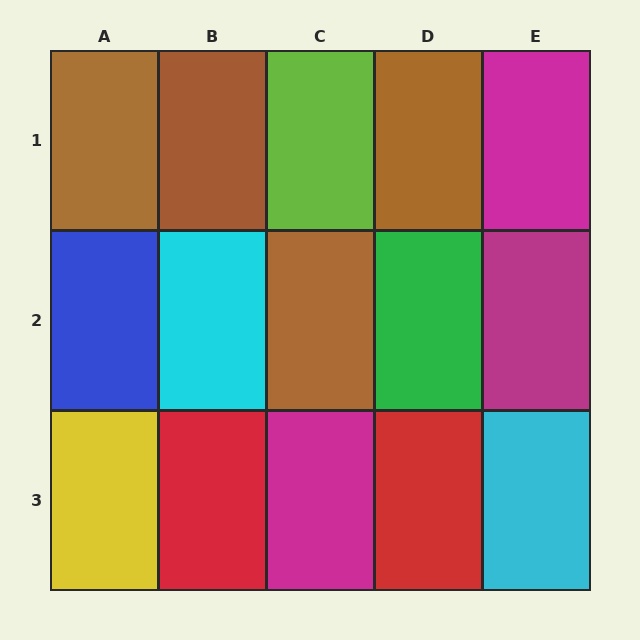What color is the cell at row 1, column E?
Magenta.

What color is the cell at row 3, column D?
Red.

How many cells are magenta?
3 cells are magenta.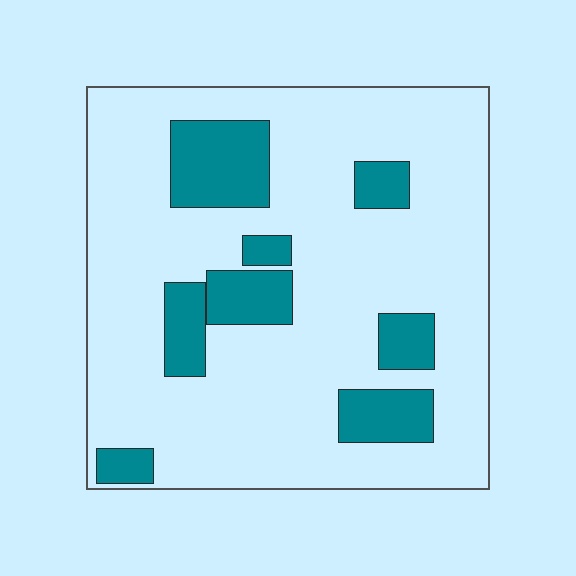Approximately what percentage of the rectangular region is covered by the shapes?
Approximately 20%.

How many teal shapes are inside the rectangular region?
8.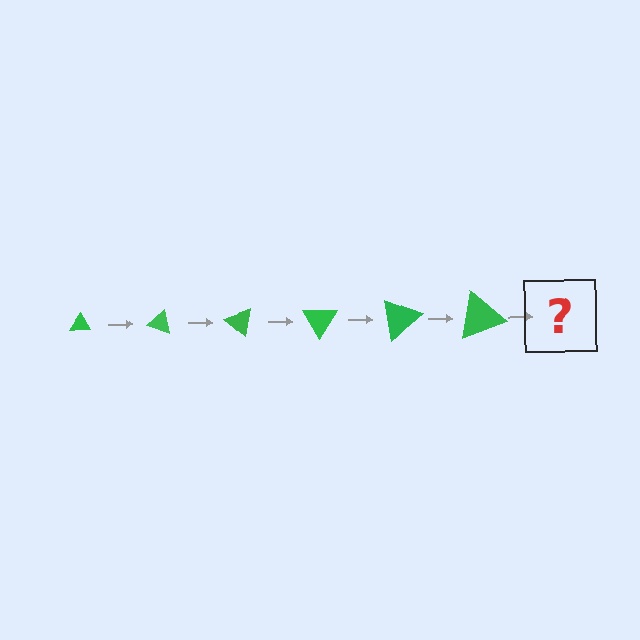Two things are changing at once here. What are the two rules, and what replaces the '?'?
The two rules are that the triangle grows larger each step and it rotates 20 degrees each step. The '?' should be a triangle, larger than the previous one and rotated 120 degrees from the start.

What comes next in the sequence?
The next element should be a triangle, larger than the previous one and rotated 120 degrees from the start.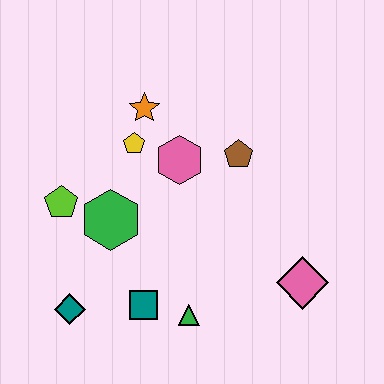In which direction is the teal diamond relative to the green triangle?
The teal diamond is to the left of the green triangle.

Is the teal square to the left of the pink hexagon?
Yes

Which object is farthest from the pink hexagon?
The teal diamond is farthest from the pink hexagon.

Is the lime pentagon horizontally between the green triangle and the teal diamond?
No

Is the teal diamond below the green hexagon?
Yes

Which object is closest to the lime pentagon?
The green hexagon is closest to the lime pentagon.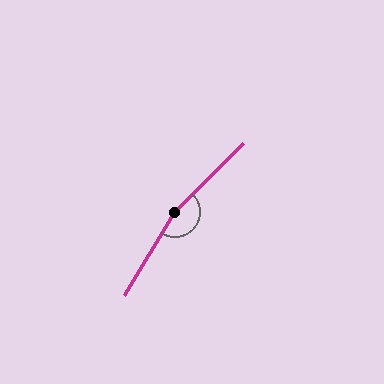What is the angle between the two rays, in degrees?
Approximately 166 degrees.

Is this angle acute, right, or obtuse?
It is obtuse.